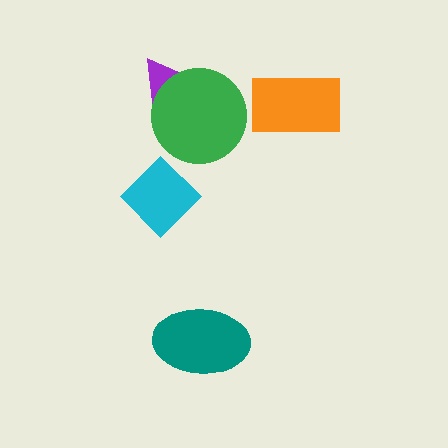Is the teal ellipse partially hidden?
No, no other shape covers it.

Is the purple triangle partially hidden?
Yes, it is partially covered by another shape.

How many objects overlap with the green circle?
1 object overlaps with the green circle.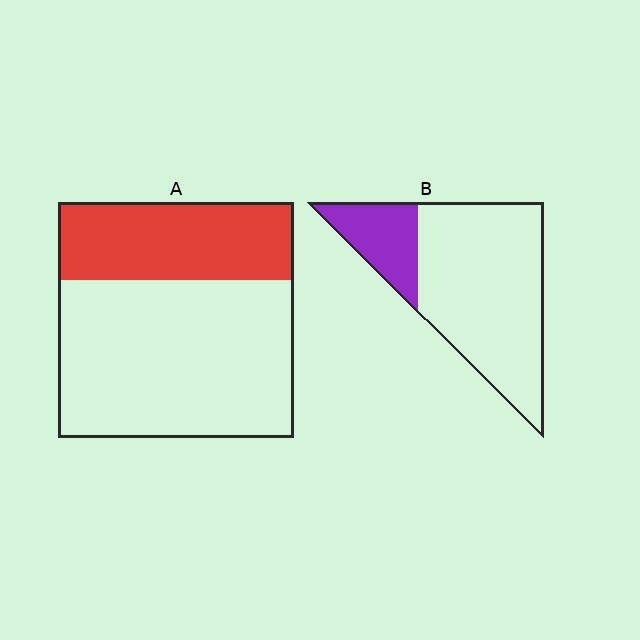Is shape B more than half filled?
No.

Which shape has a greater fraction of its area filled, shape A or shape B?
Shape A.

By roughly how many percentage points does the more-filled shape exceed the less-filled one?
By roughly 10 percentage points (A over B).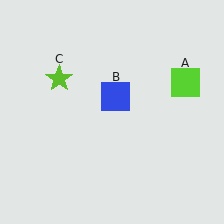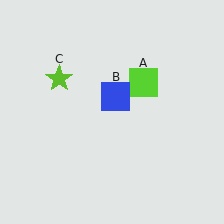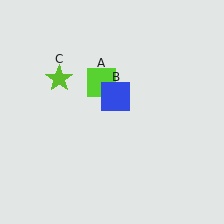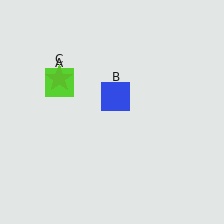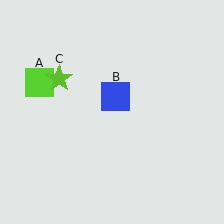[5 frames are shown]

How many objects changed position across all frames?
1 object changed position: lime square (object A).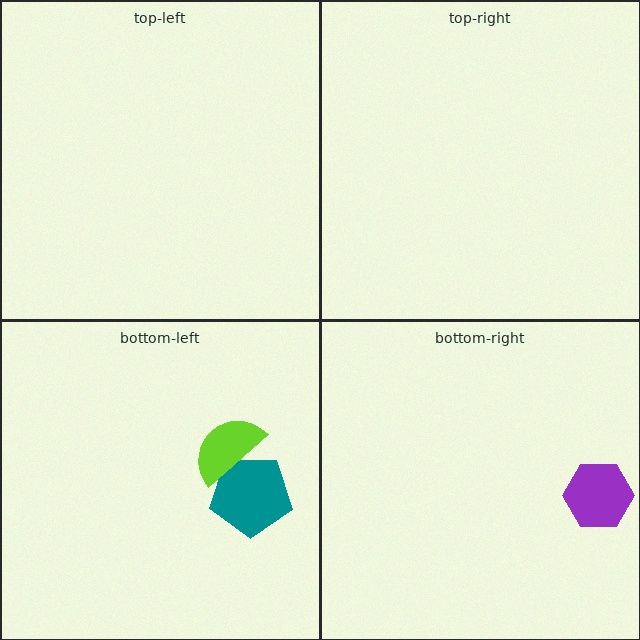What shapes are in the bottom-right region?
The purple hexagon.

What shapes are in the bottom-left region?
The teal pentagon, the lime semicircle.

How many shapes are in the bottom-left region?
2.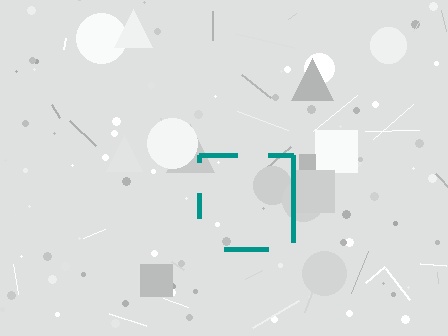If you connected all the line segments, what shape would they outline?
They would outline a square.